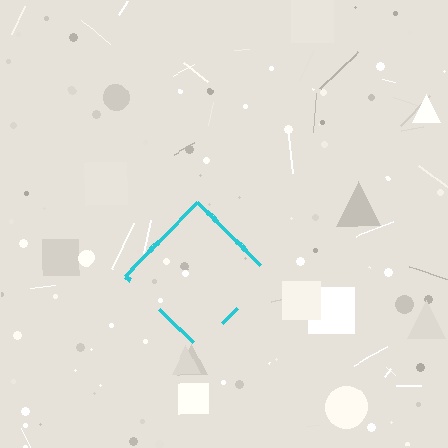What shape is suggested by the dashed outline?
The dashed outline suggests a diamond.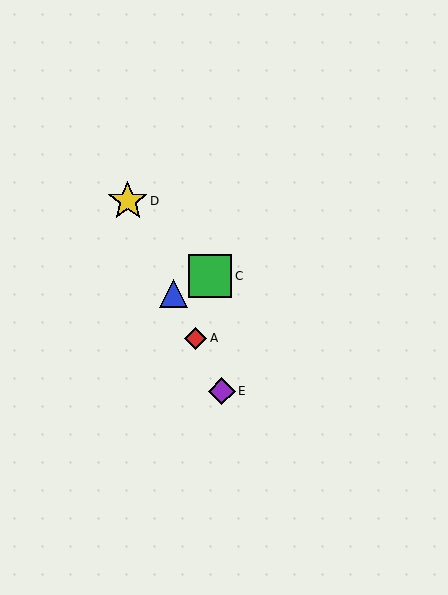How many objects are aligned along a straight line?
4 objects (A, B, D, E) are aligned along a straight line.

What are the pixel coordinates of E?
Object E is at (222, 391).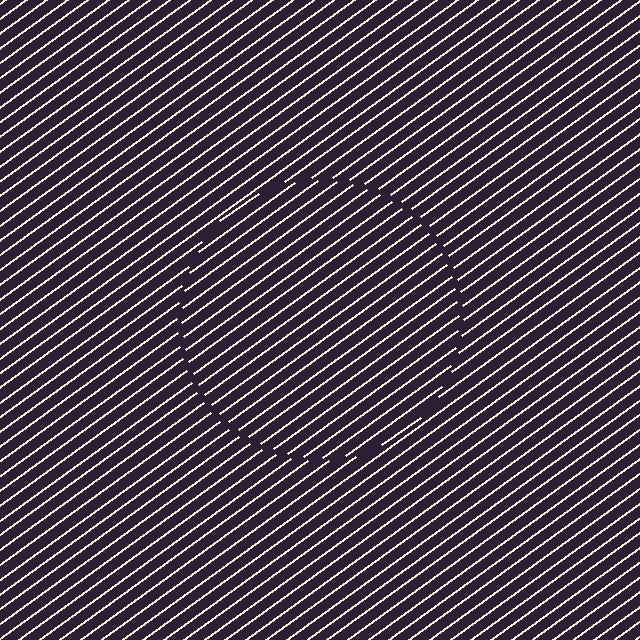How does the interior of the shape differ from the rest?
The interior of the shape contains the same grating, shifted by half a period — the contour is defined by the phase discontinuity where line-ends from the inner and outer gratings abut.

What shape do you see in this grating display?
An illusory circle. The interior of the shape contains the same grating, shifted by half a period — the contour is defined by the phase discontinuity where line-ends from the inner and outer gratings abut.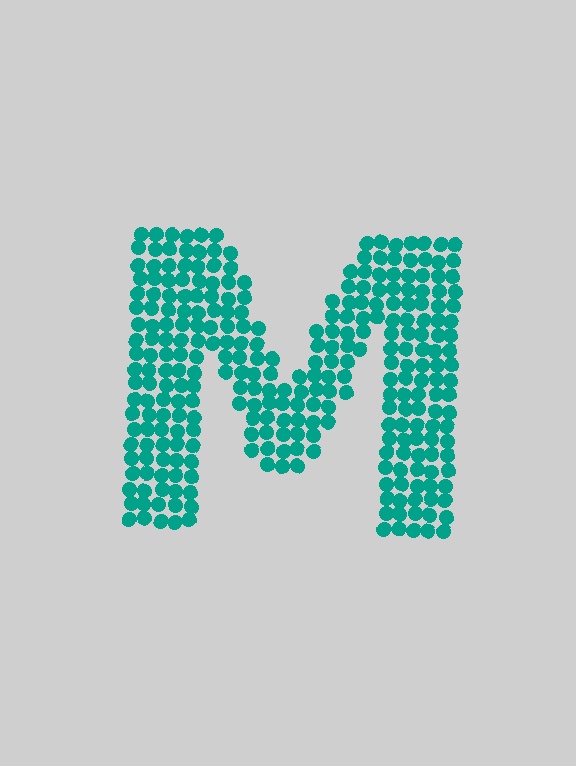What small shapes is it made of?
It is made of small circles.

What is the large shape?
The large shape is the letter M.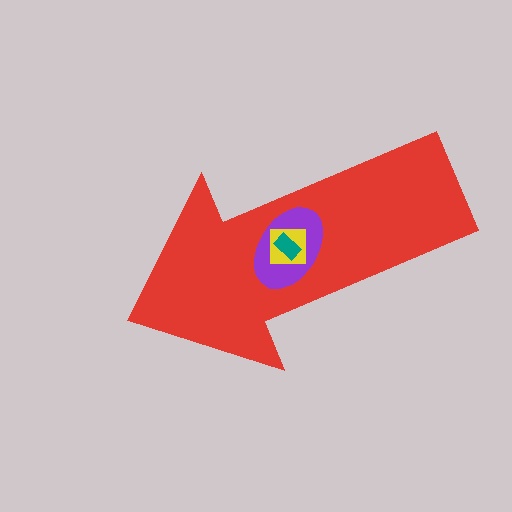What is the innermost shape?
The teal rectangle.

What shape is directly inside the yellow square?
The teal rectangle.